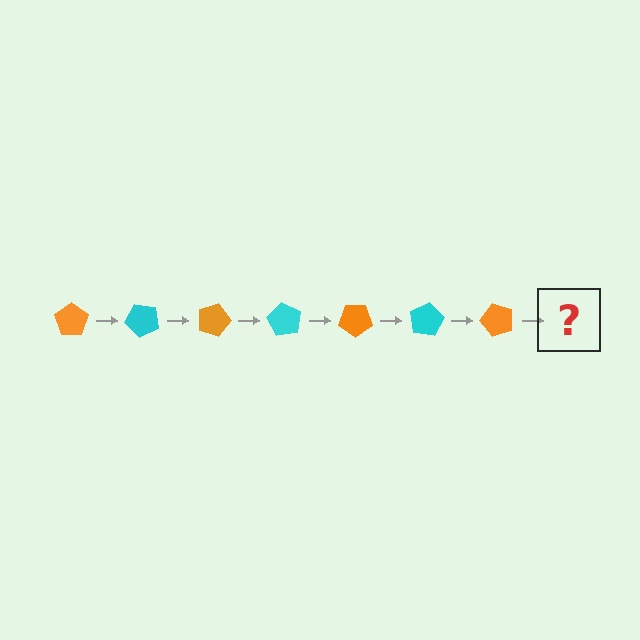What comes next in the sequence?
The next element should be a cyan pentagon, rotated 315 degrees from the start.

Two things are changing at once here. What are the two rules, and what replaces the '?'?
The two rules are that it rotates 45 degrees each step and the color cycles through orange and cyan. The '?' should be a cyan pentagon, rotated 315 degrees from the start.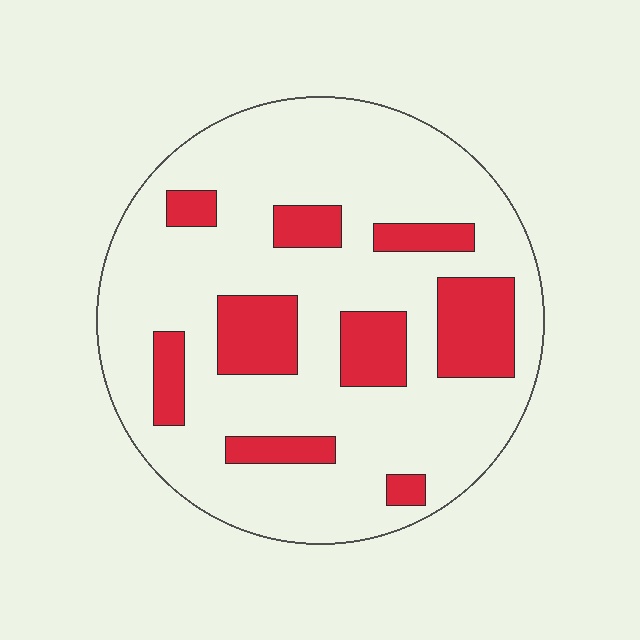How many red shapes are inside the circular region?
9.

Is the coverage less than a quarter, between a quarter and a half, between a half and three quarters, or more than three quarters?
Less than a quarter.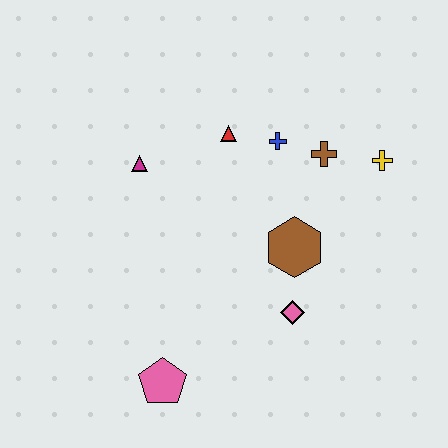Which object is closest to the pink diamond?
The brown hexagon is closest to the pink diamond.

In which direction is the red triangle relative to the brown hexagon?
The red triangle is above the brown hexagon.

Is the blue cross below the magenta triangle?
No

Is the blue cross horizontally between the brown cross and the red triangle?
Yes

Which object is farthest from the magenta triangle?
The yellow cross is farthest from the magenta triangle.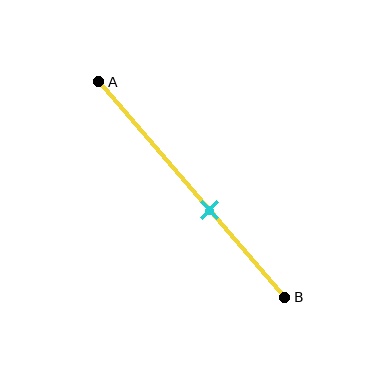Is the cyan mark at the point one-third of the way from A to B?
No, the mark is at about 60% from A, not at the 33% one-third point.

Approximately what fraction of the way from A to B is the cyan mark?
The cyan mark is approximately 60% of the way from A to B.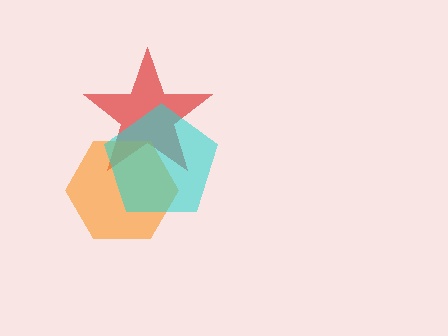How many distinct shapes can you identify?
There are 3 distinct shapes: a red star, an orange hexagon, a cyan pentagon.